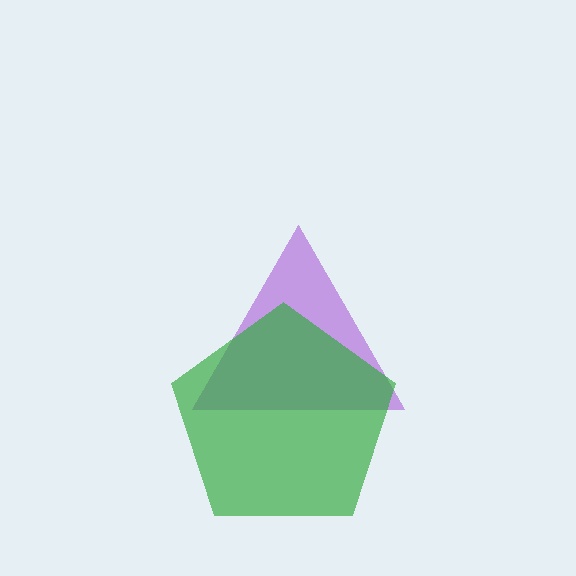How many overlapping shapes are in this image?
There are 2 overlapping shapes in the image.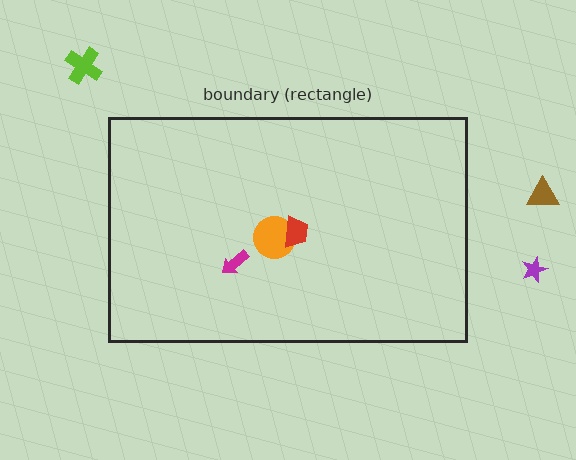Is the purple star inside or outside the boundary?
Outside.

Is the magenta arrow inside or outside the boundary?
Inside.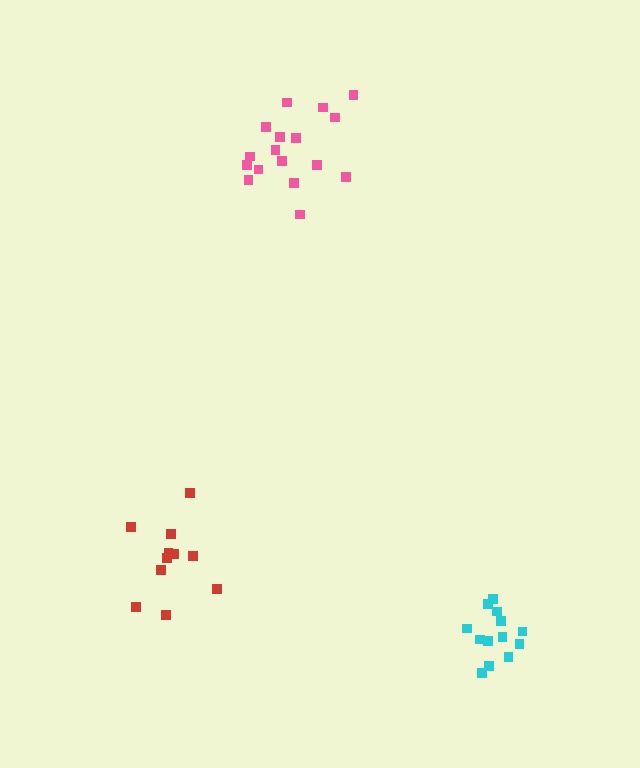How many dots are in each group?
Group 1: 13 dots, Group 2: 17 dots, Group 3: 11 dots (41 total).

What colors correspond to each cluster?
The clusters are colored: cyan, pink, red.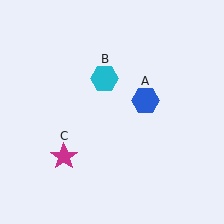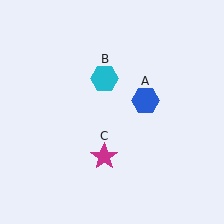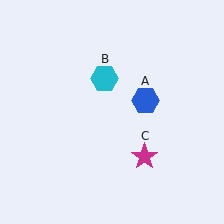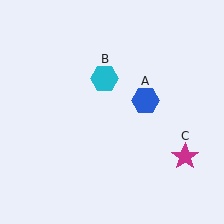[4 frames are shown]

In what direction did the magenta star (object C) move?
The magenta star (object C) moved right.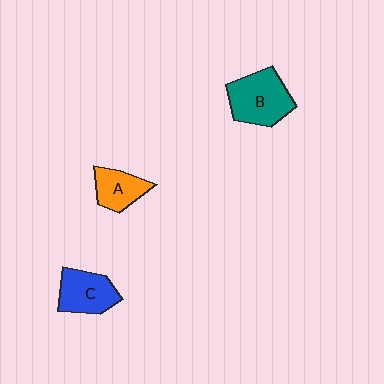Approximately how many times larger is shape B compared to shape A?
Approximately 1.6 times.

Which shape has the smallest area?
Shape A (orange).